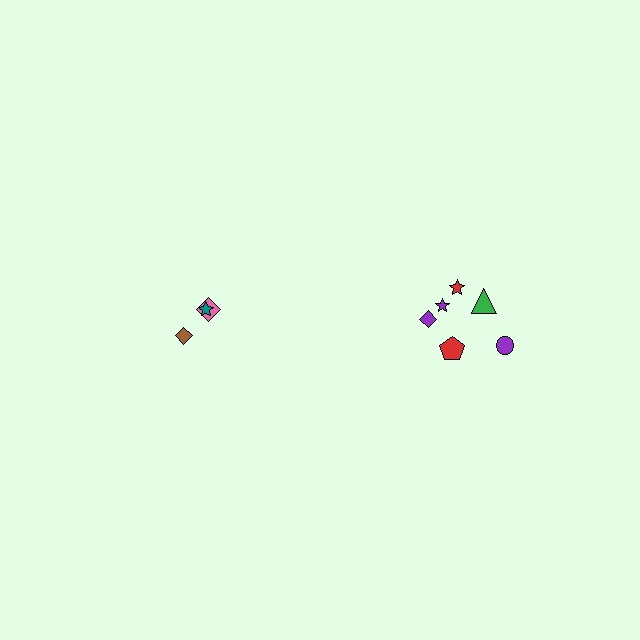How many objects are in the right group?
There are 6 objects.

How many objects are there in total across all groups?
There are 9 objects.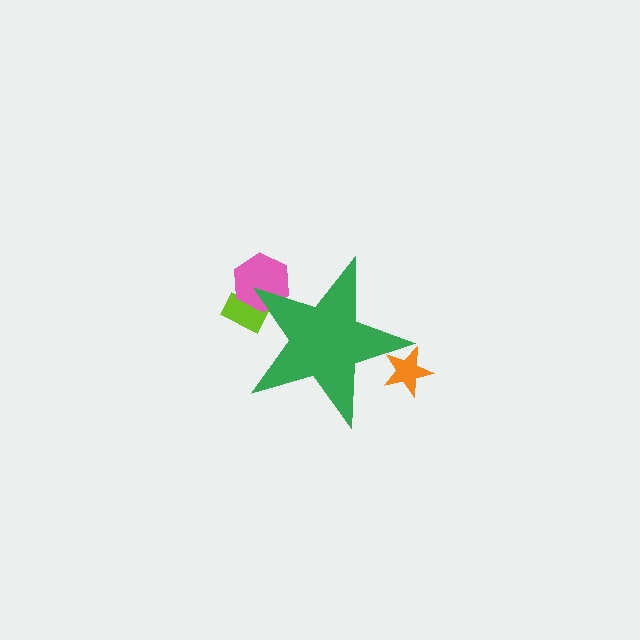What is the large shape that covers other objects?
A green star.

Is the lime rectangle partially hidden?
Yes, the lime rectangle is partially hidden behind the green star.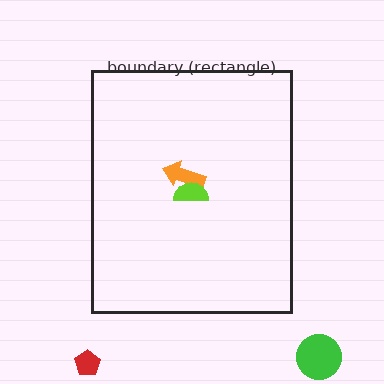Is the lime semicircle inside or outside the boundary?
Inside.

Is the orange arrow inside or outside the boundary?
Inside.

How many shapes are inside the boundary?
2 inside, 2 outside.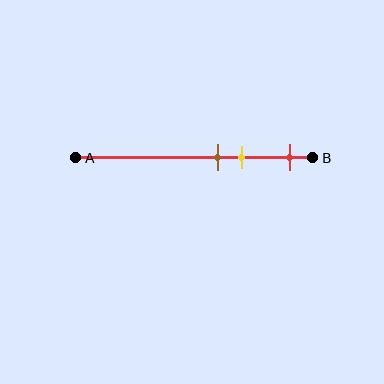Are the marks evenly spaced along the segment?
No, the marks are not evenly spaced.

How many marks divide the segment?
There are 3 marks dividing the segment.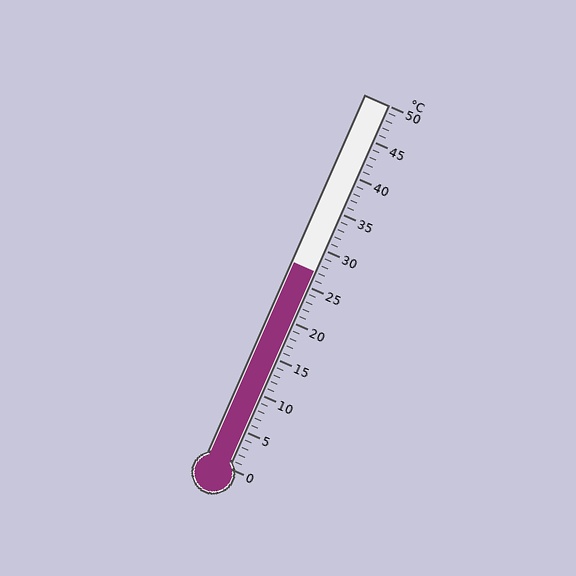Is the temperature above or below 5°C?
The temperature is above 5°C.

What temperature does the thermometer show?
The thermometer shows approximately 27°C.